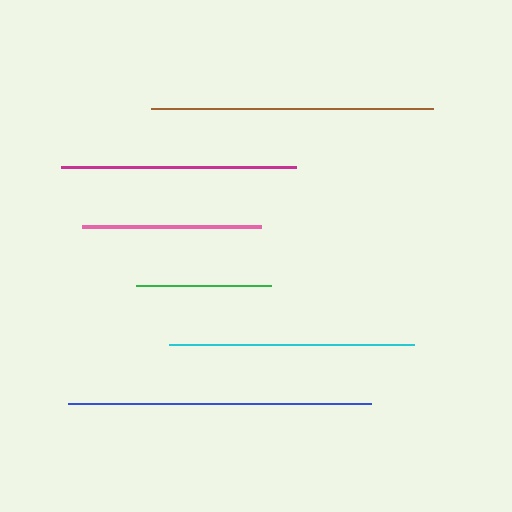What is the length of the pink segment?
The pink segment is approximately 179 pixels long.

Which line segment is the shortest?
The green line is the shortest at approximately 134 pixels.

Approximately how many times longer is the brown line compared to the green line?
The brown line is approximately 2.1 times the length of the green line.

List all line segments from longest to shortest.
From longest to shortest: blue, brown, cyan, magenta, pink, green.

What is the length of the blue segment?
The blue segment is approximately 302 pixels long.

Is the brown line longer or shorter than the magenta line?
The brown line is longer than the magenta line.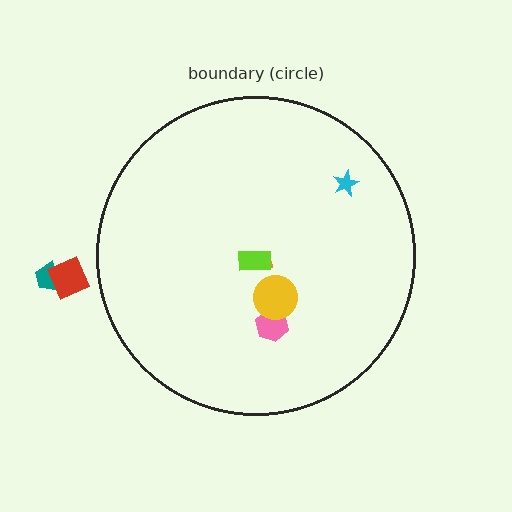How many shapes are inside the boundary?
5 inside, 2 outside.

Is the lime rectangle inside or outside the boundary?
Inside.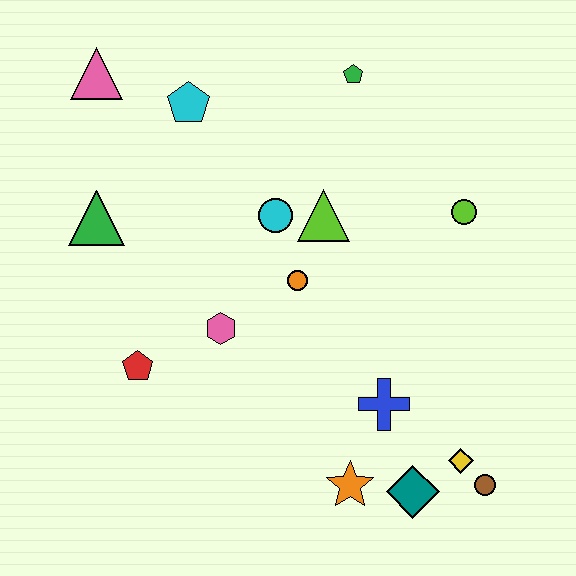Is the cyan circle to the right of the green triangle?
Yes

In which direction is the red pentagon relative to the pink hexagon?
The red pentagon is to the left of the pink hexagon.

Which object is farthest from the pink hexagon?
The brown circle is farthest from the pink hexagon.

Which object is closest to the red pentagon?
The pink hexagon is closest to the red pentagon.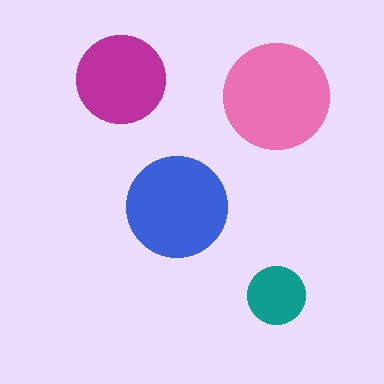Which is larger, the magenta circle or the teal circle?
The magenta one.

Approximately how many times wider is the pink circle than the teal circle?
About 2 times wider.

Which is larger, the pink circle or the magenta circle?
The pink one.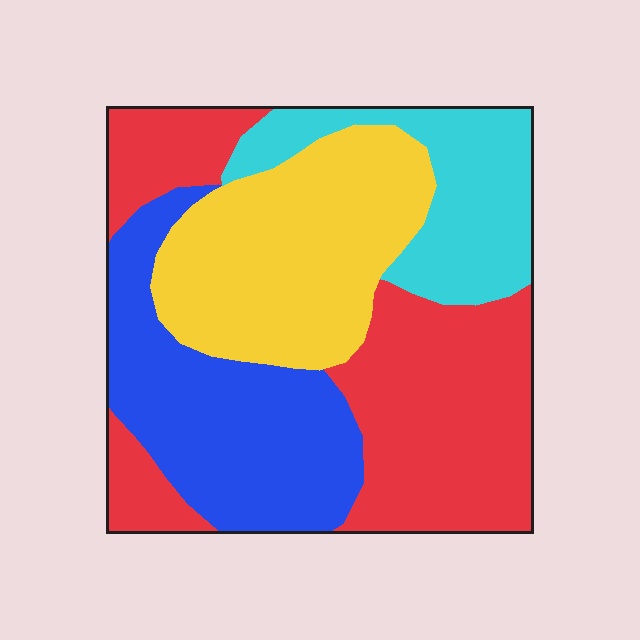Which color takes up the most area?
Red, at roughly 35%.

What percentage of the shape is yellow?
Yellow covers around 25% of the shape.